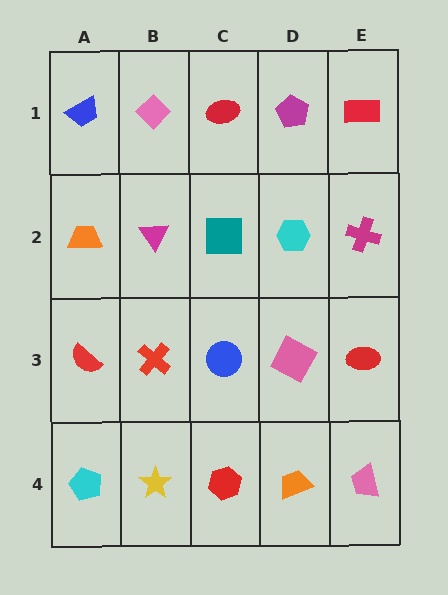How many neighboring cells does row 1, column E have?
2.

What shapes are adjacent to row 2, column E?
A red rectangle (row 1, column E), a red ellipse (row 3, column E), a cyan hexagon (row 2, column D).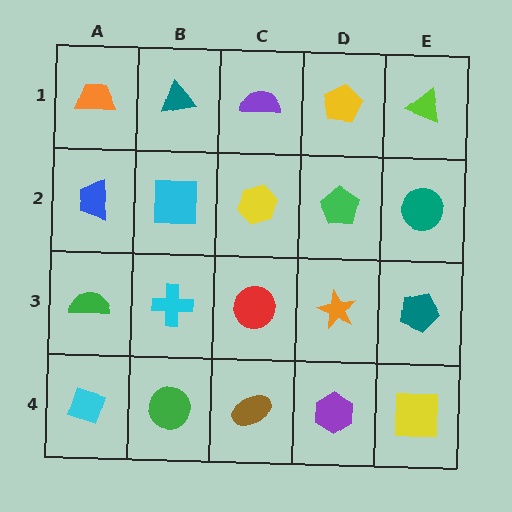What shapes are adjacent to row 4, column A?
A green semicircle (row 3, column A), a green circle (row 4, column B).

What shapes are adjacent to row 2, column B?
A teal triangle (row 1, column B), a cyan cross (row 3, column B), a blue trapezoid (row 2, column A), a yellow hexagon (row 2, column C).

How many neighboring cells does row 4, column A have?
2.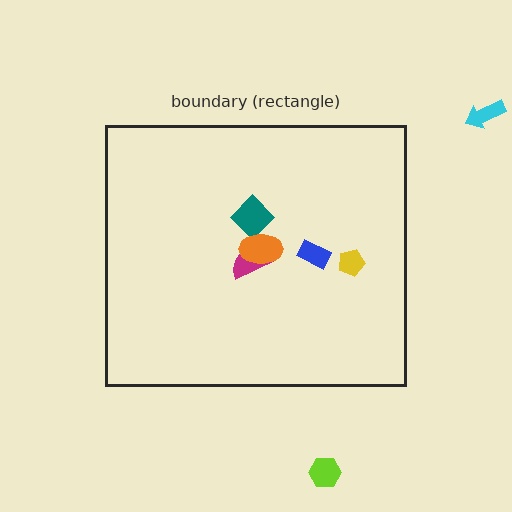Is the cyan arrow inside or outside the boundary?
Outside.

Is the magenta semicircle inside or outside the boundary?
Inside.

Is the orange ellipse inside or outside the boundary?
Inside.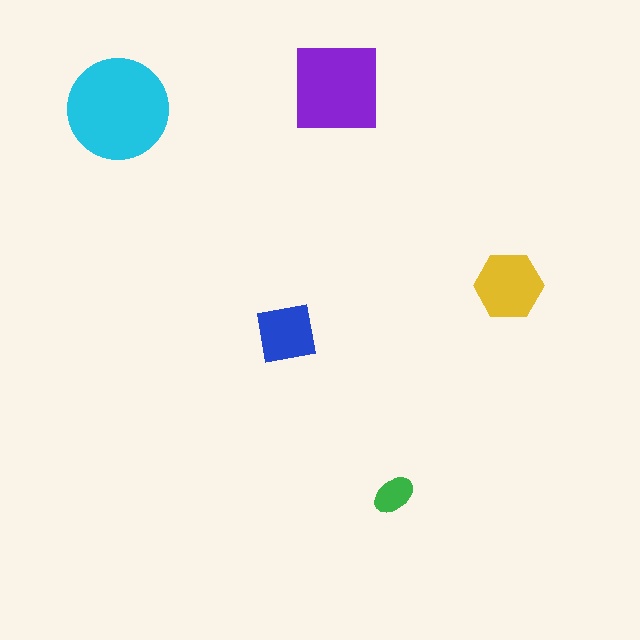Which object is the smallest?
The green ellipse.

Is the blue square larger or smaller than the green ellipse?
Larger.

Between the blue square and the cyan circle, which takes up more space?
The cyan circle.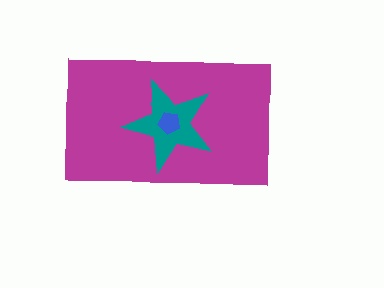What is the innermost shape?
The blue pentagon.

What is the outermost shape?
The magenta rectangle.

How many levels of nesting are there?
3.